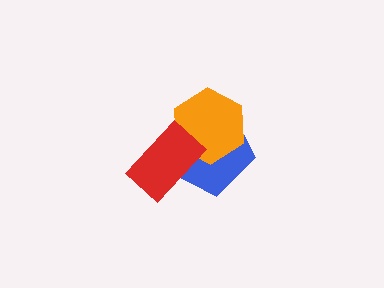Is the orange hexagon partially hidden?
Yes, it is partially covered by another shape.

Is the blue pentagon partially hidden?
Yes, it is partially covered by another shape.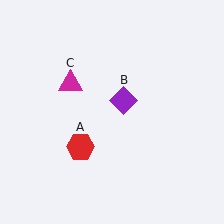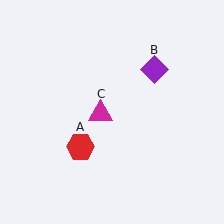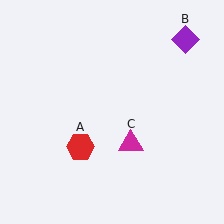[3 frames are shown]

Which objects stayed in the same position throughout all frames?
Red hexagon (object A) remained stationary.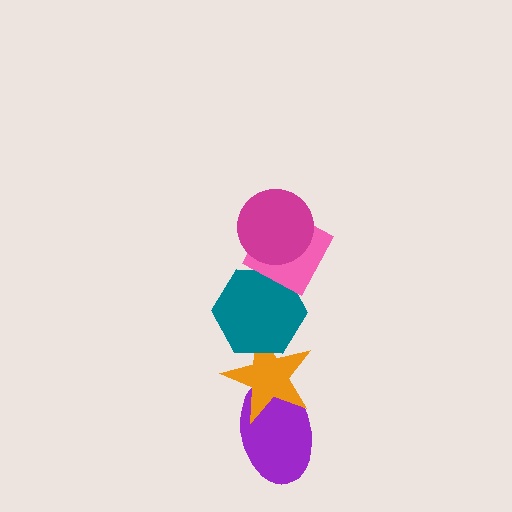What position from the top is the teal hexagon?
The teal hexagon is 3rd from the top.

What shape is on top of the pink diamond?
The magenta circle is on top of the pink diamond.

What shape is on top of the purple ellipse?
The orange star is on top of the purple ellipse.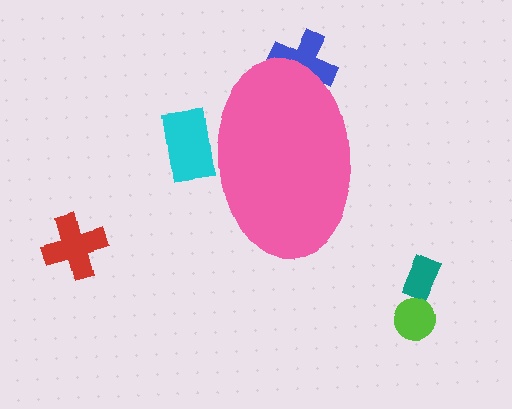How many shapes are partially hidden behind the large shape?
2 shapes are partially hidden.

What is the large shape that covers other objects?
A pink ellipse.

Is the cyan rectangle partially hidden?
Yes, the cyan rectangle is partially hidden behind the pink ellipse.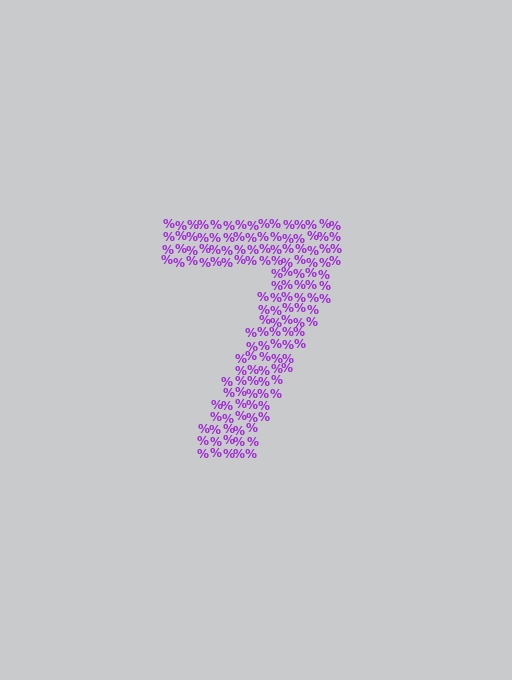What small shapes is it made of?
It is made of small percent signs.